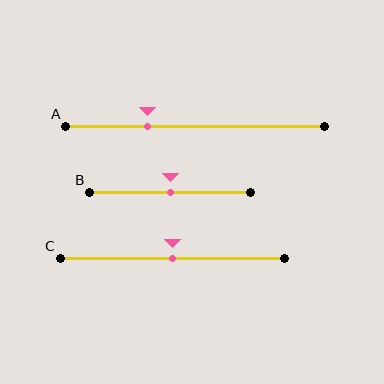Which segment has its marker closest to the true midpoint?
Segment B has its marker closest to the true midpoint.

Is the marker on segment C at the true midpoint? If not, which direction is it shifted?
Yes, the marker on segment C is at the true midpoint.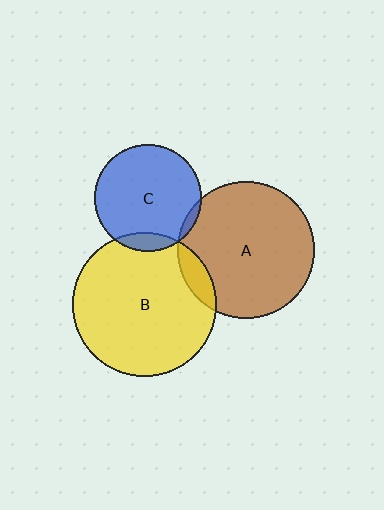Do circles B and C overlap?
Yes.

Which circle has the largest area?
Circle B (yellow).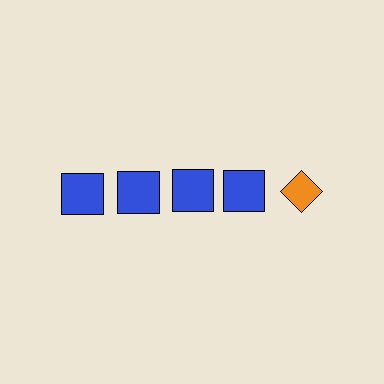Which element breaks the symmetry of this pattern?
The orange diamond in the top row, rightmost column breaks the symmetry. All other shapes are blue squares.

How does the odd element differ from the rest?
It differs in both color (orange instead of blue) and shape (diamond instead of square).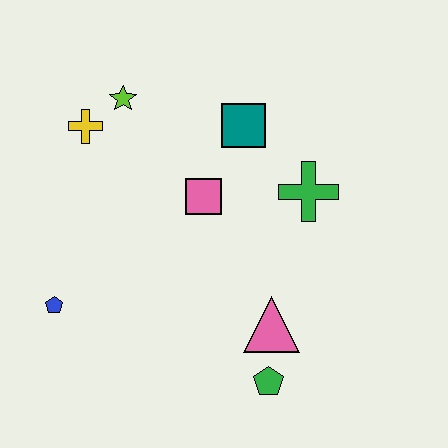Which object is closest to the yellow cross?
The lime star is closest to the yellow cross.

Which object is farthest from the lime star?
The green pentagon is farthest from the lime star.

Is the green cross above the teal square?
No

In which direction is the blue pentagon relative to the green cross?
The blue pentagon is to the left of the green cross.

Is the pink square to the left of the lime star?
No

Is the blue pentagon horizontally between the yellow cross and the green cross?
No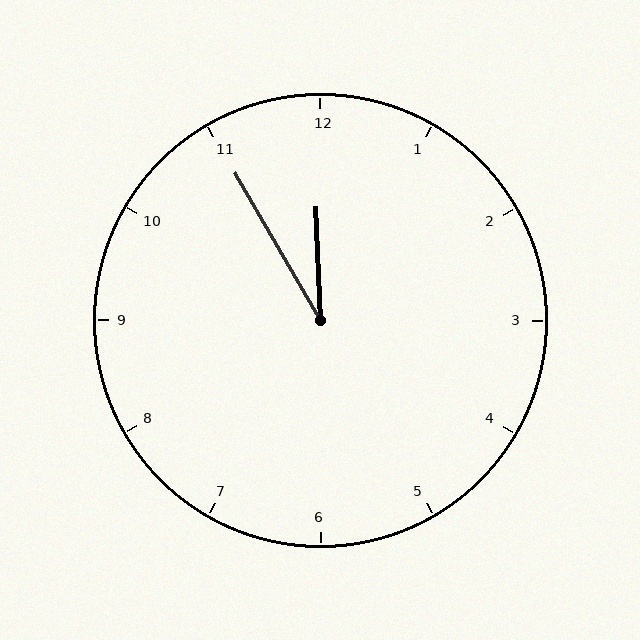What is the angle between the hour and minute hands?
Approximately 28 degrees.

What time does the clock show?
11:55.